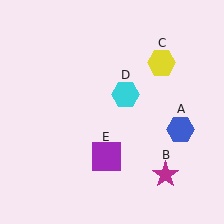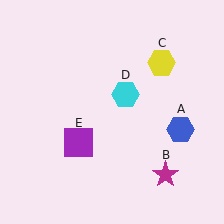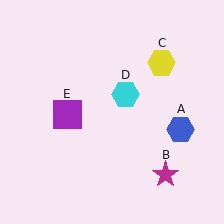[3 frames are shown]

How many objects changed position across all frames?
1 object changed position: purple square (object E).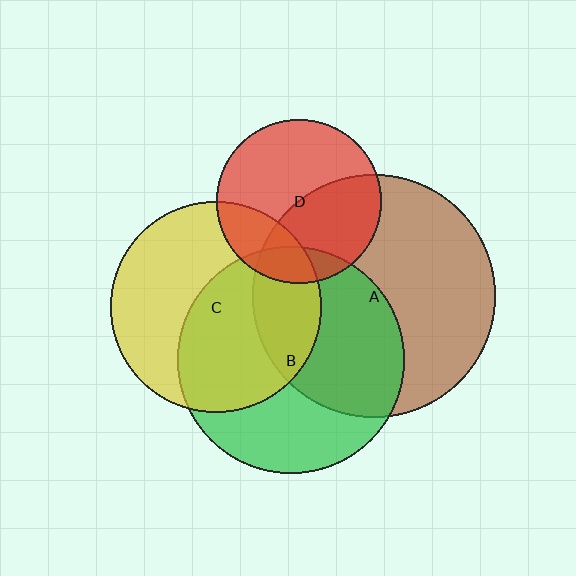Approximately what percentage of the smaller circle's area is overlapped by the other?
Approximately 50%.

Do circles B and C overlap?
Yes.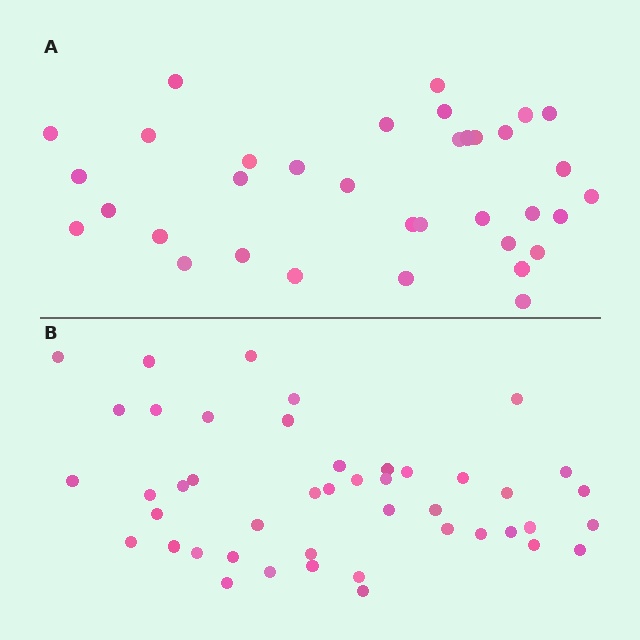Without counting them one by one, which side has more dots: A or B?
Region B (the bottom region) has more dots.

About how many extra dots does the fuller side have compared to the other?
Region B has roughly 10 or so more dots than region A.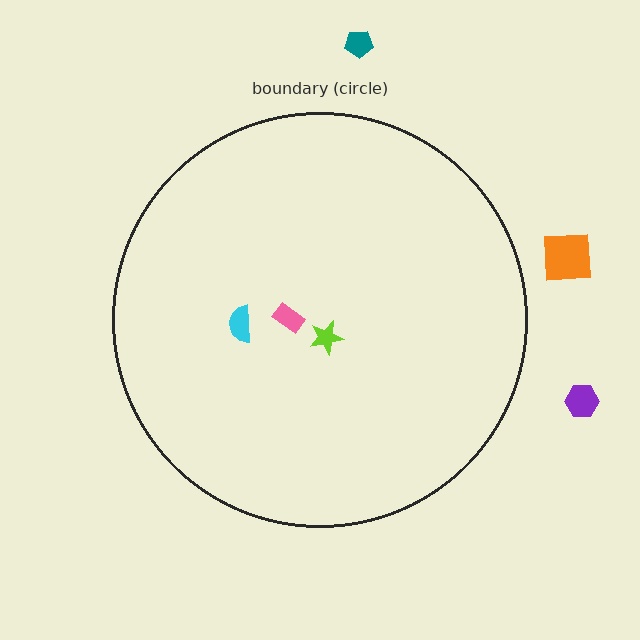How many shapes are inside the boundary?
3 inside, 3 outside.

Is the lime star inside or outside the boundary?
Inside.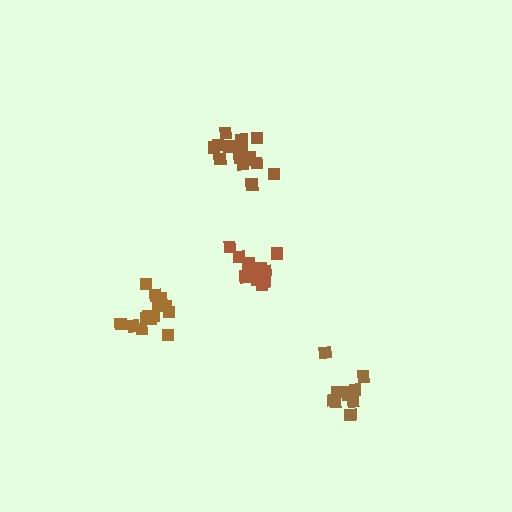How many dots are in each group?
Group 1: 14 dots, Group 2: 11 dots, Group 3: 17 dots, Group 4: 16 dots (58 total).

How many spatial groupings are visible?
There are 4 spatial groupings.